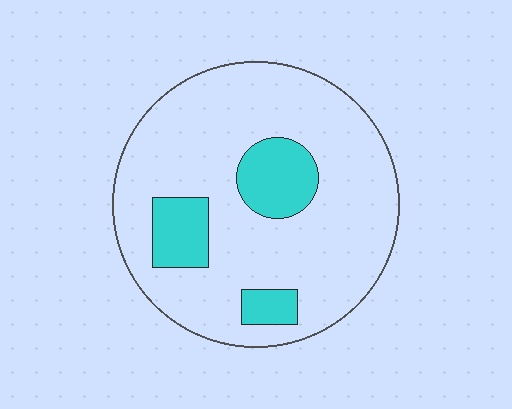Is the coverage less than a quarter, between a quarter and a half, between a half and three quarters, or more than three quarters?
Less than a quarter.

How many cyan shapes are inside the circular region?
3.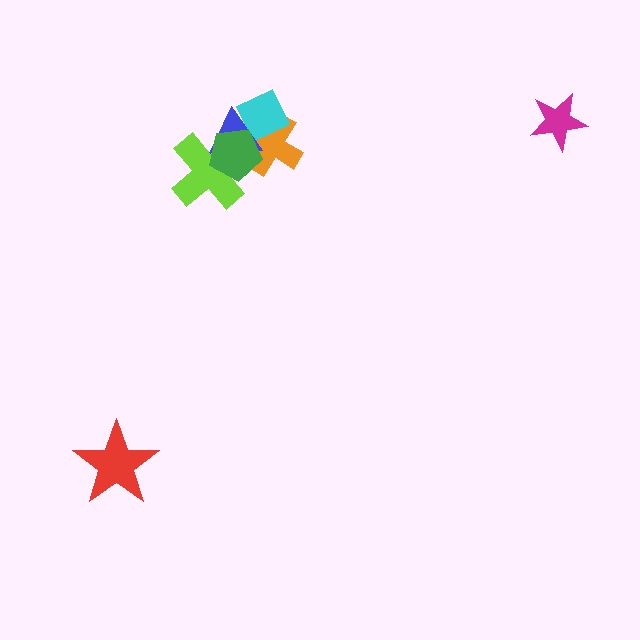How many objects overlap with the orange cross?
3 objects overlap with the orange cross.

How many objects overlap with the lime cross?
2 objects overlap with the lime cross.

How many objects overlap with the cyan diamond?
3 objects overlap with the cyan diamond.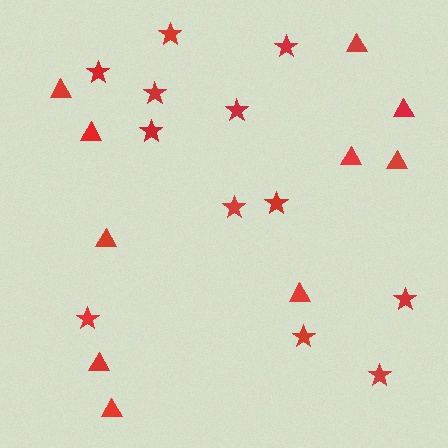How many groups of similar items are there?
There are 2 groups: one group of stars (12) and one group of triangles (10).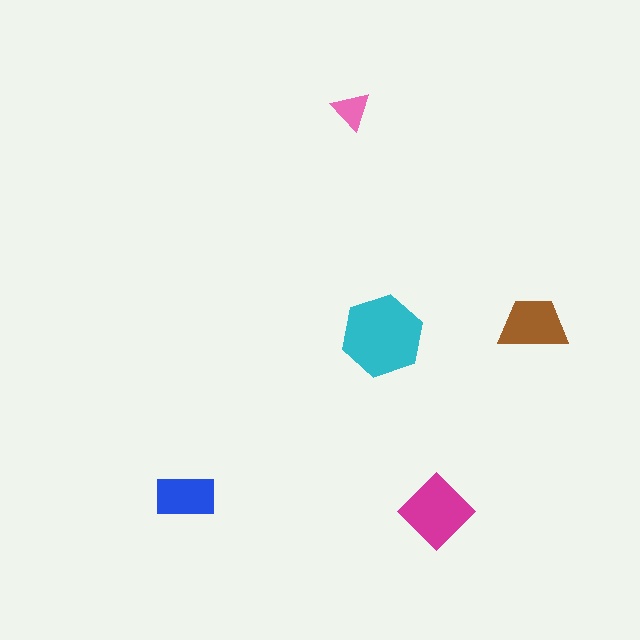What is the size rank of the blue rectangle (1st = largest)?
4th.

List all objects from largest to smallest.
The cyan hexagon, the magenta diamond, the brown trapezoid, the blue rectangle, the pink triangle.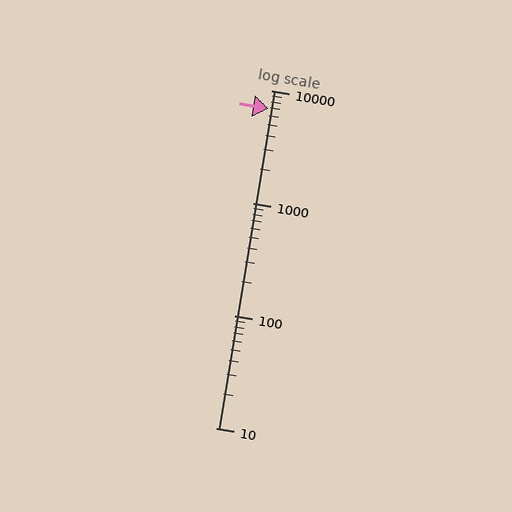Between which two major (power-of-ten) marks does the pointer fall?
The pointer is between 1000 and 10000.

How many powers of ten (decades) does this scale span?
The scale spans 3 decades, from 10 to 10000.